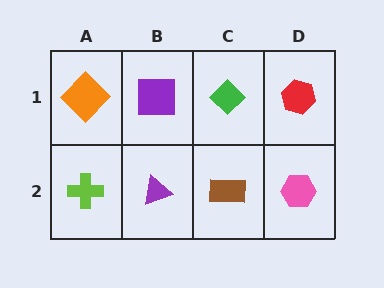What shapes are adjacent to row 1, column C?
A brown rectangle (row 2, column C), a purple square (row 1, column B), a red hexagon (row 1, column D).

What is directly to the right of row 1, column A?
A purple square.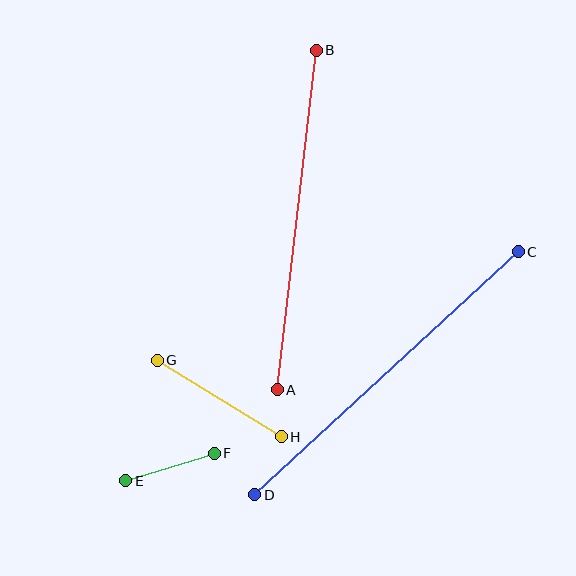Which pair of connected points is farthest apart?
Points C and D are farthest apart.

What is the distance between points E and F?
The distance is approximately 93 pixels.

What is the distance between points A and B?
The distance is approximately 342 pixels.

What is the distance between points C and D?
The distance is approximately 358 pixels.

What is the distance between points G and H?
The distance is approximately 146 pixels.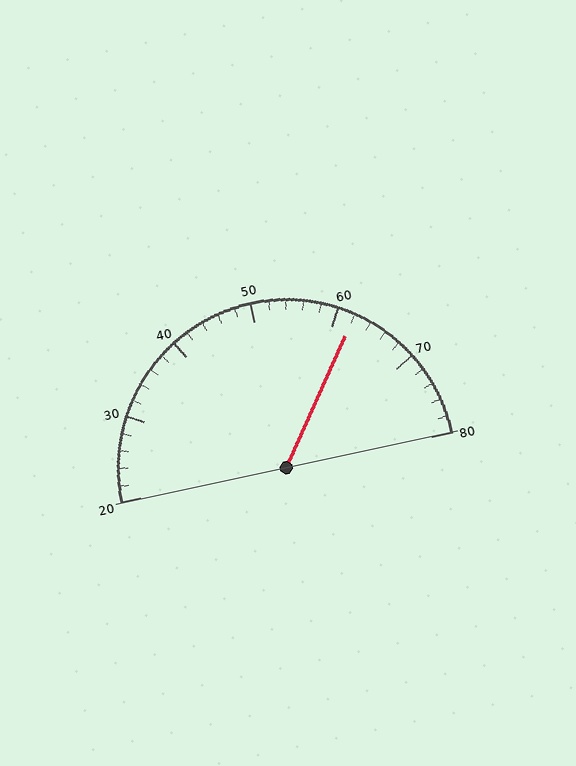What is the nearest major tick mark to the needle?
The nearest major tick mark is 60.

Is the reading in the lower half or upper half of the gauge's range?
The reading is in the upper half of the range (20 to 80).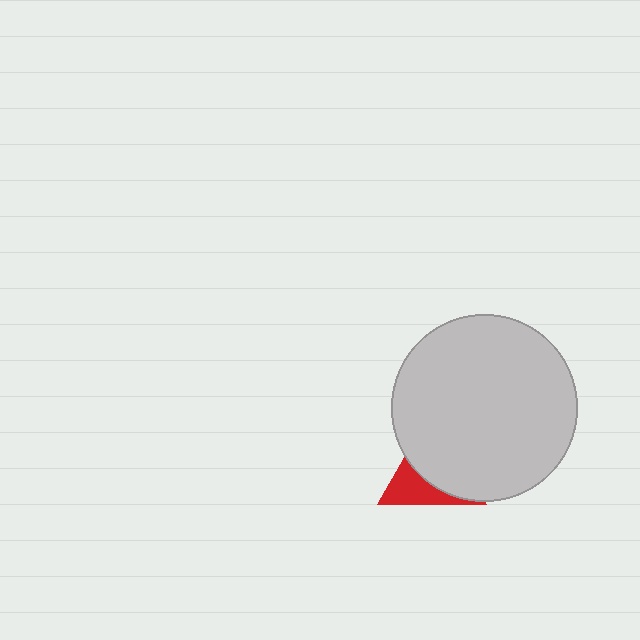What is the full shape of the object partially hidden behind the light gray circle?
The partially hidden object is a red triangle.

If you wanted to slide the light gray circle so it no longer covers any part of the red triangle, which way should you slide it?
Slide it toward the upper-right — that is the most direct way to separate the two shapes.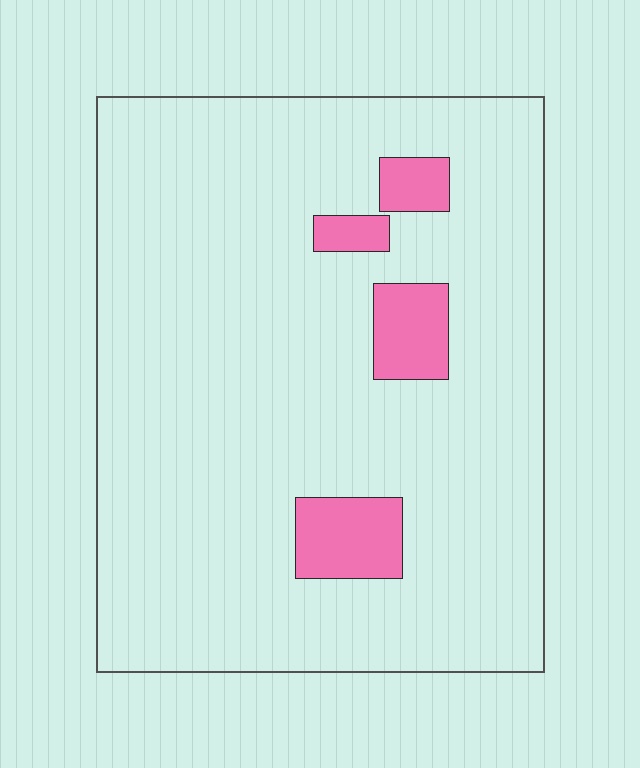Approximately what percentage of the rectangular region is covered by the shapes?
Approximately 10%.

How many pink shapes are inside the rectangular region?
4.